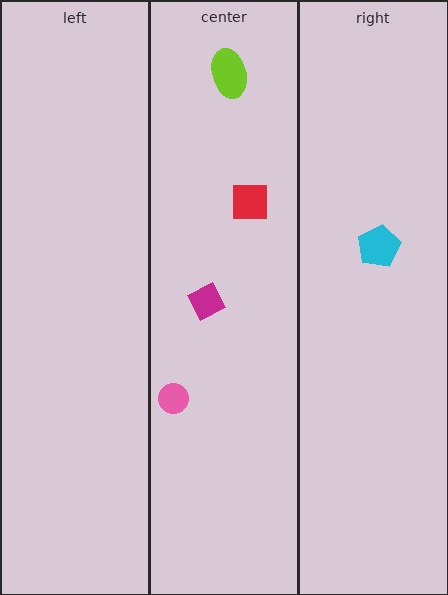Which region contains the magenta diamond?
The center region.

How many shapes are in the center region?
4.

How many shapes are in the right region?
1.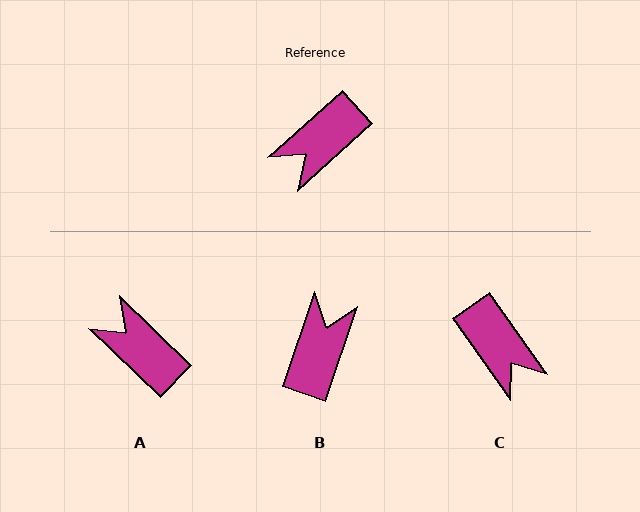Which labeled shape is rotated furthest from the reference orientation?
B, about 151 degrees away.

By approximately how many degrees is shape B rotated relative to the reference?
Approximately 151 degrees clockwise.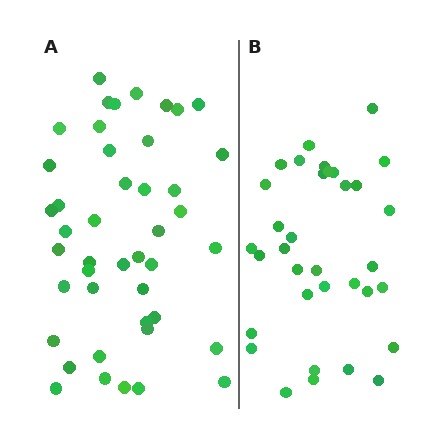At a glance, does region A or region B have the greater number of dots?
Region A (the left region) has more dots.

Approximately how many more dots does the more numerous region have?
Region A has roughly 10 or so more dots than region B.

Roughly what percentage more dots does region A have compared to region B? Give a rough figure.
About 30% more.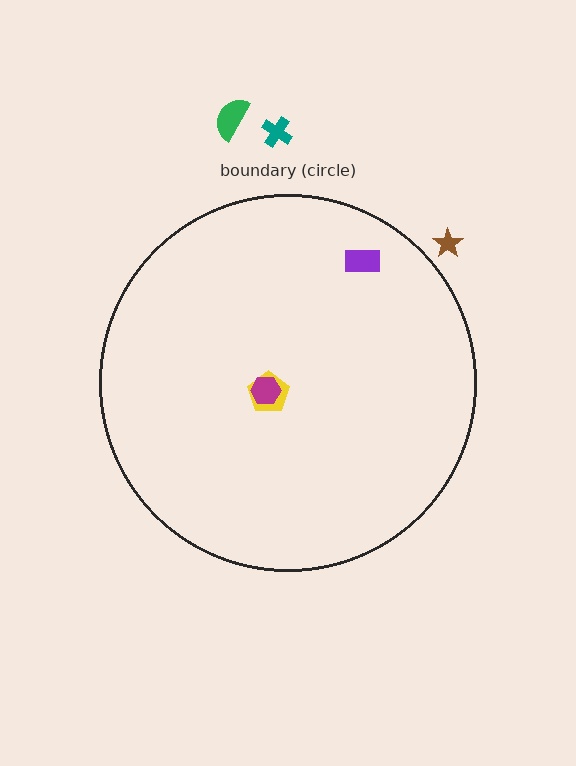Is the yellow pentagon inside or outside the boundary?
Inside.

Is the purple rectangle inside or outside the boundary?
Inside.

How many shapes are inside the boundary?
3 inside, 3 outside.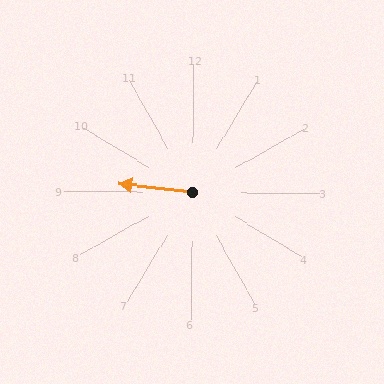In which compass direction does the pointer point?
West.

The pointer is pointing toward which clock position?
Roughly 9 o'clock.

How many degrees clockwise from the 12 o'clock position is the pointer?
Approximately 276 degrees.